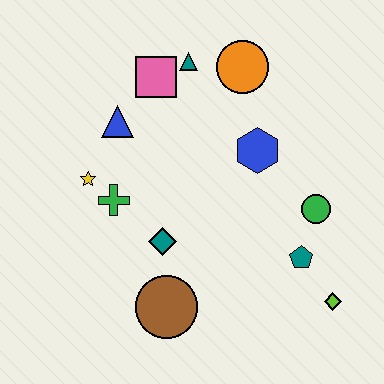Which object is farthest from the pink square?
The lime diamond is farthest from the pink square.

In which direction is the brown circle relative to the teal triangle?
The brown circle is below the teal triangle.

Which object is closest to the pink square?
The teal triangle is closest to the pink square.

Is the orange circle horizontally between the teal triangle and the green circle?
Yes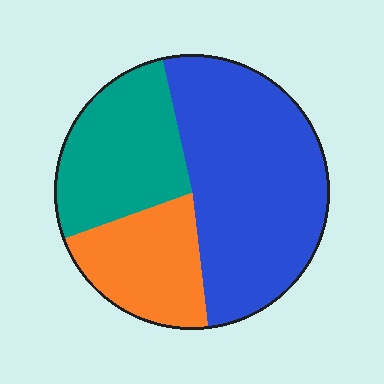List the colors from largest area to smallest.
From largest to smallest: blue, teal, orange.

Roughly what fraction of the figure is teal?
Teal covers about 25% of the figure.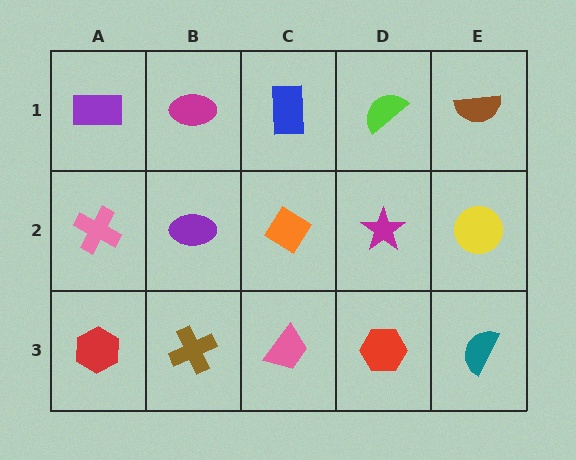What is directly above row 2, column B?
A magenta ellipse.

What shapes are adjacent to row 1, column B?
A purple ellipse (row 2, column B), a purple rectangle (row 1, column A), a blue rectangle (row 1, column C).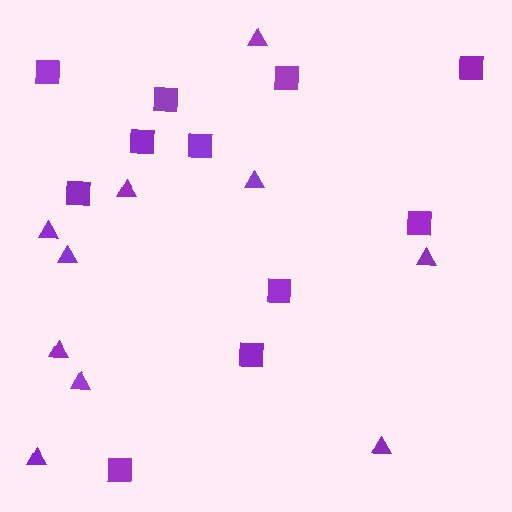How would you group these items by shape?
There are 2 groups: one group of squares (11) and one group of triangles (10).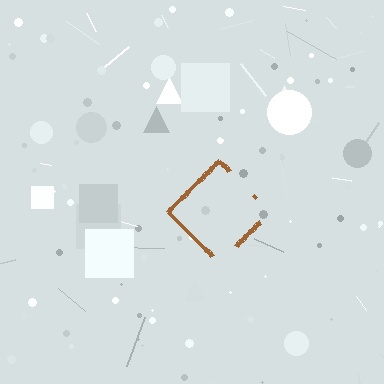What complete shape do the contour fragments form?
The contour fragments form a diamond.